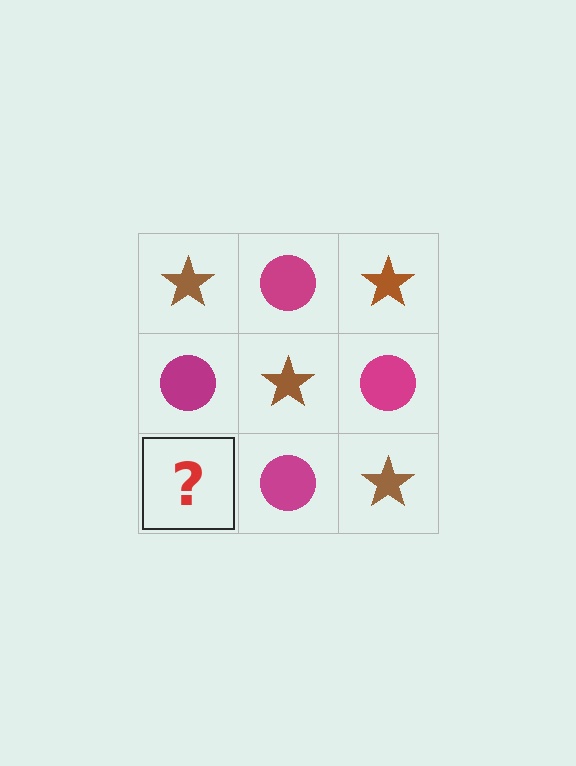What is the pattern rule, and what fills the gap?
The rule is that it alternates brown star and magenta circle in a checkerboard pattern. The gap should be filled with a brown star.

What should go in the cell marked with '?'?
The missing cell should contain a brown star.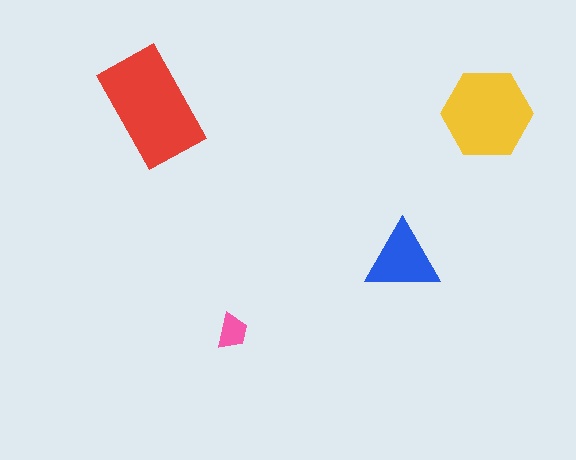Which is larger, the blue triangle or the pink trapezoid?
The blue triangle.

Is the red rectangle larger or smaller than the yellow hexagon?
Larger.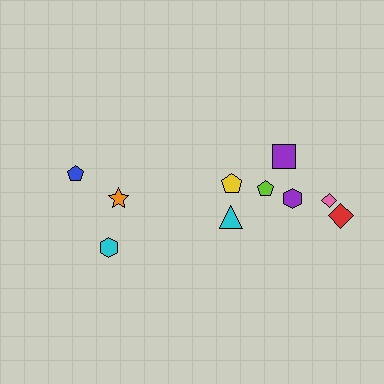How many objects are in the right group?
There are 7 objects.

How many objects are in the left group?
There are 3 objects.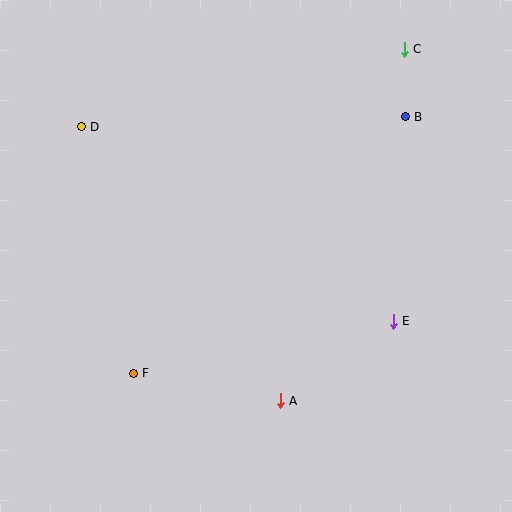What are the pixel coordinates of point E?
Point E is at (393, 321).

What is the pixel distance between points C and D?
The distance between C and D is 332 pixels.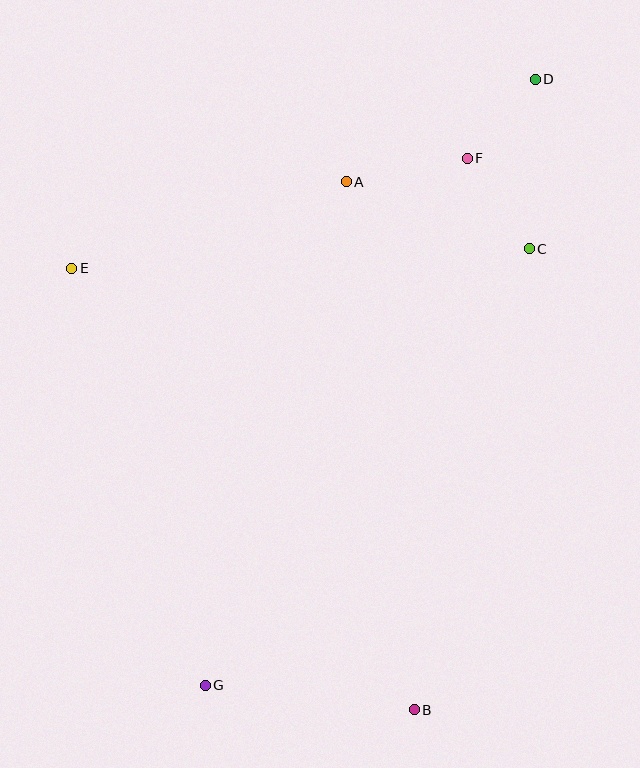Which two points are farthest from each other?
Points D and G are farthest from each other.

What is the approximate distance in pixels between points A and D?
The distance between A and D is approximately 215 pixels.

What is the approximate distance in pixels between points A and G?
The distance between A and G is approximately 523 pixels.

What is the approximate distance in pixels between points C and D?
The distance between C and D is approximately 170 pixels.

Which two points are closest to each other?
Points D and F are closest to each other.